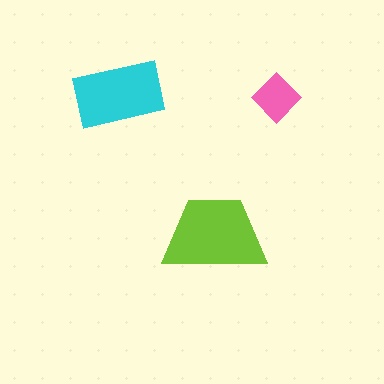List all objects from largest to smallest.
The lime trapezoid, the cyan rectangle, the pink diamond.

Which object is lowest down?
The lime trapezoid is bottommost.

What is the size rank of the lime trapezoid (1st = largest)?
1st.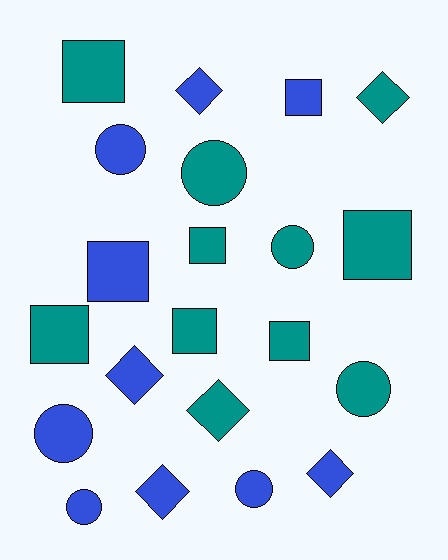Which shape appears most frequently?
Square, with 8 objects.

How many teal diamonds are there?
There are 2 teal diamonds.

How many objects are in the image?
There are 21 objects.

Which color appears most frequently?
Teal, with 11 objects.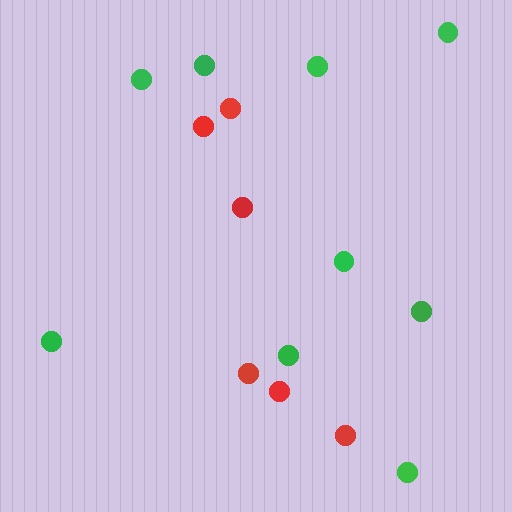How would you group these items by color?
There are 2 groups: one group of green circles (9) and one group of red circles (6).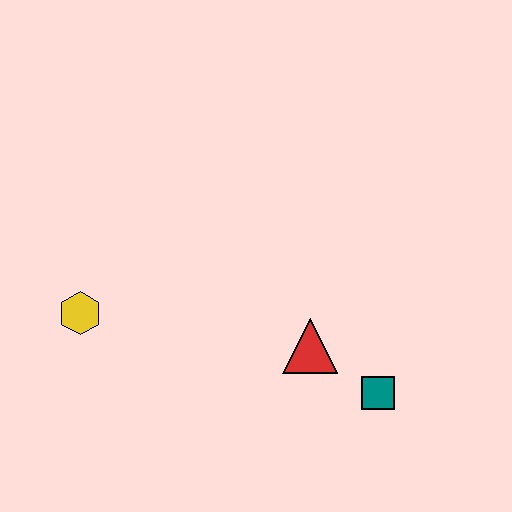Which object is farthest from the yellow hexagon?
The teal square is farthest from the yellow hexagon.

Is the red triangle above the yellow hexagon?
No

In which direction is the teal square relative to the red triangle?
The teal square is to the right of the red triangle.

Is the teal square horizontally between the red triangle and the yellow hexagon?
No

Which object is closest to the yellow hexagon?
The red triangle is closest to the yellow hexagon.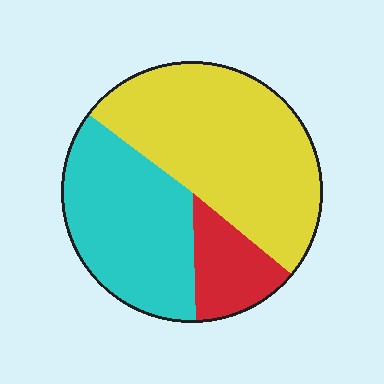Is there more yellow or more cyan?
Yellow.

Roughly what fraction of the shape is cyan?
Cyan takes up between a third and a half of the shape.